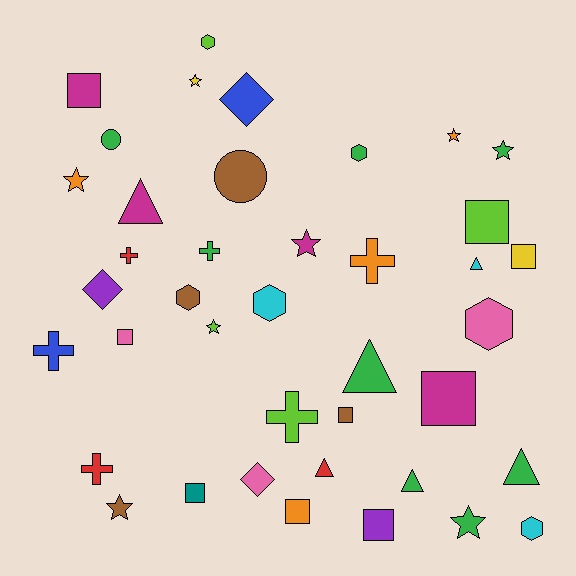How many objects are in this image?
There are 40 objects.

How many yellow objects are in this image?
There are 2 yellow objects.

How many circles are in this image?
There are 2 circles.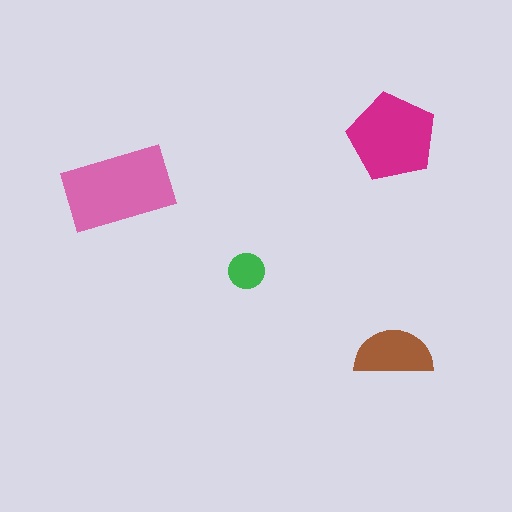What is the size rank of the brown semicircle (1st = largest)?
3rd.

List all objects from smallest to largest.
The green circle, the brown semicircle, the magenta pentagon, the pink rectangle.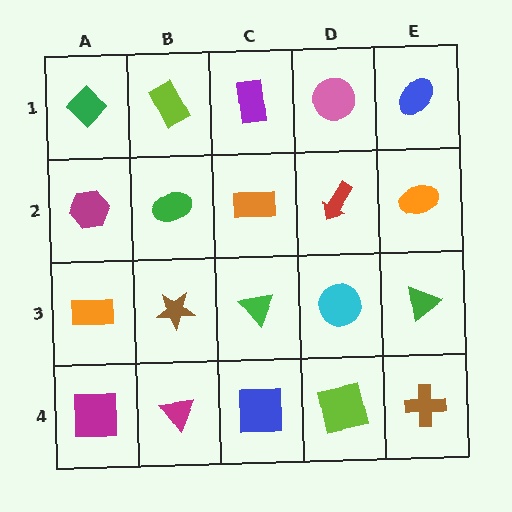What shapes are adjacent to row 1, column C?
An orange rectangle (row 2, column C), a lime rectangle (row 1, column B), a pink circle (row 1, column D).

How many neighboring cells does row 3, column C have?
4.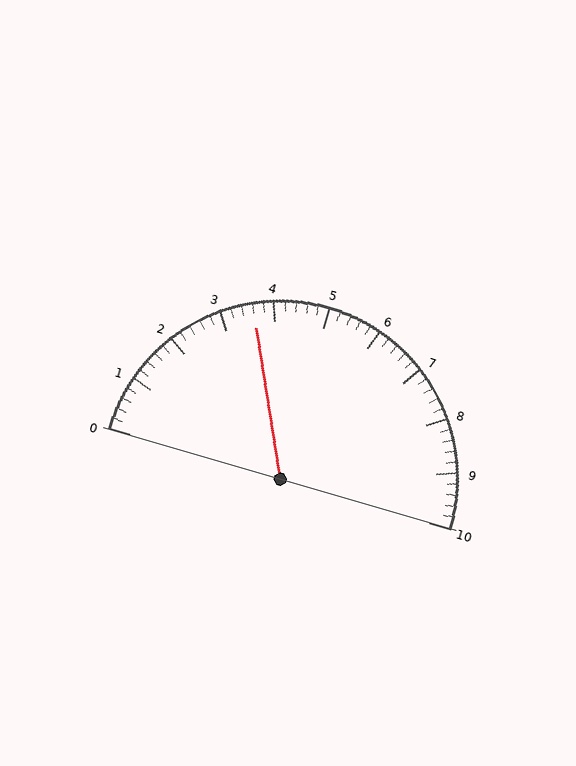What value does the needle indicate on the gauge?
The needle indicates approximately 3.6.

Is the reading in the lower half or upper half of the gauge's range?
The reading is in the lower half of the range (0 to 10).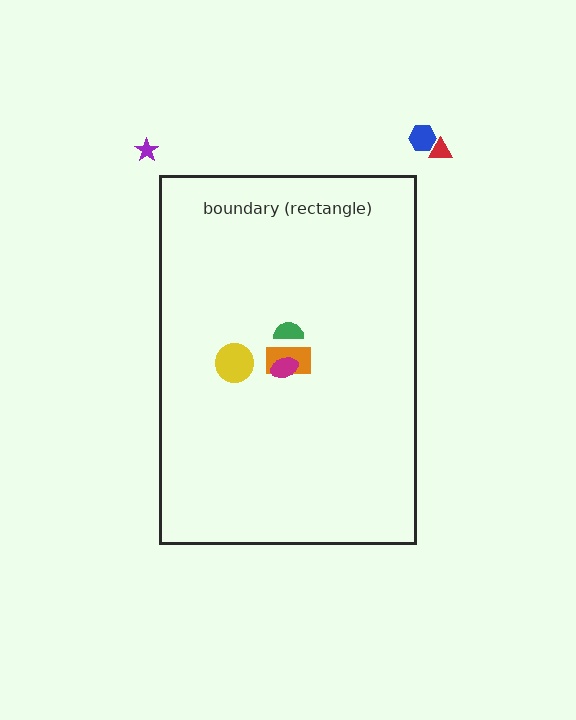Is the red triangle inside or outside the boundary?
Outside.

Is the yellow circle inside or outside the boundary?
Inside.